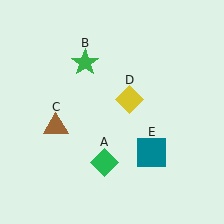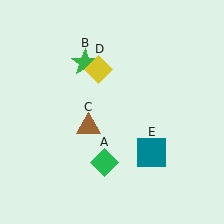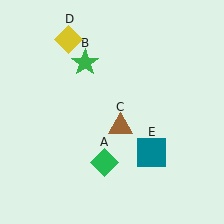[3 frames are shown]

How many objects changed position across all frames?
2 objects changed position: brown triangle (object C), yellow diamond (object D).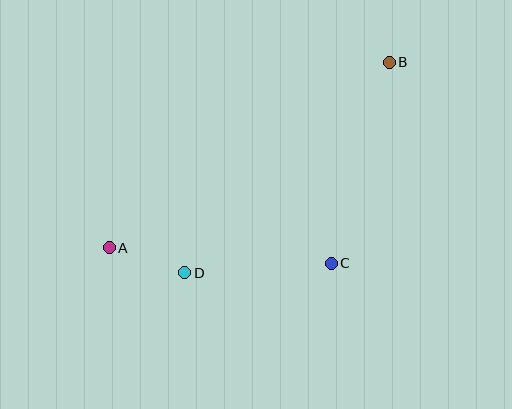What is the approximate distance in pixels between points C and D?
The distance between C and D is approximately 147 pixels.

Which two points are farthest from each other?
Points A and B are farthest from each other.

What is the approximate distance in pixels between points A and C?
The distance between A and C is approximately 223 pixels.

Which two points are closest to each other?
Points A and D are closest to each other.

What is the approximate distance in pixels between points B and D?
The distance between B and D is approximately 294 pixels.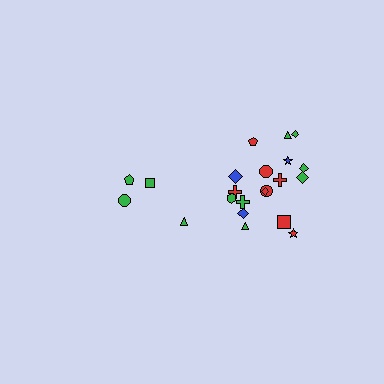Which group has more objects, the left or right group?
The right group.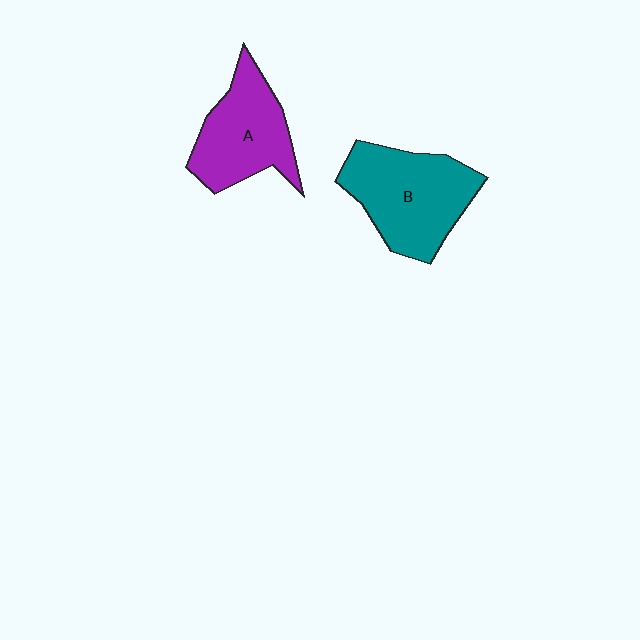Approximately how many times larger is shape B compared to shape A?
Approximately 1.2 times.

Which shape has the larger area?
Shape B (teal).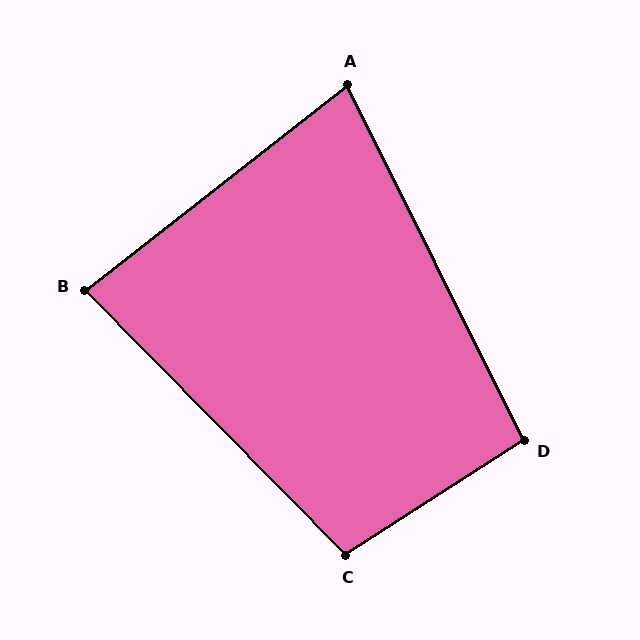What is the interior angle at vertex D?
Approximately 96 degrees (obtuse).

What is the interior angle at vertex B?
Approximately 84 degrees (acute).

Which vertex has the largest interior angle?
C, at approximately 102 degrees.